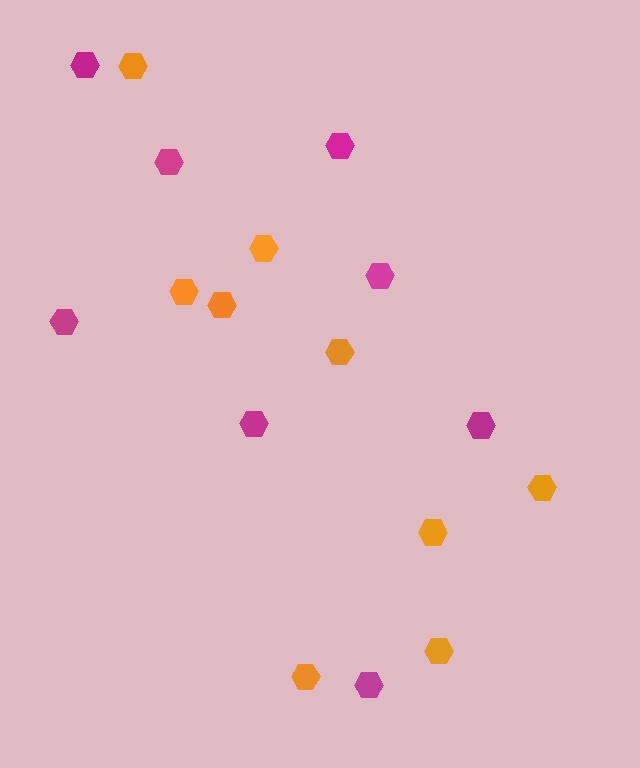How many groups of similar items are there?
There are 2 groups: one group of magenta hexagons (8) and one group of orange hexagons (9).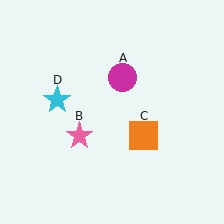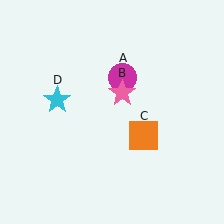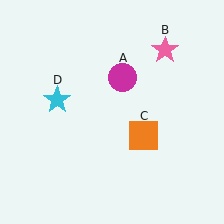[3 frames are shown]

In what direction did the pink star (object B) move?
The pink star (object B) moved up and to the right.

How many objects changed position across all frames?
1 object changed position: pink star (object B).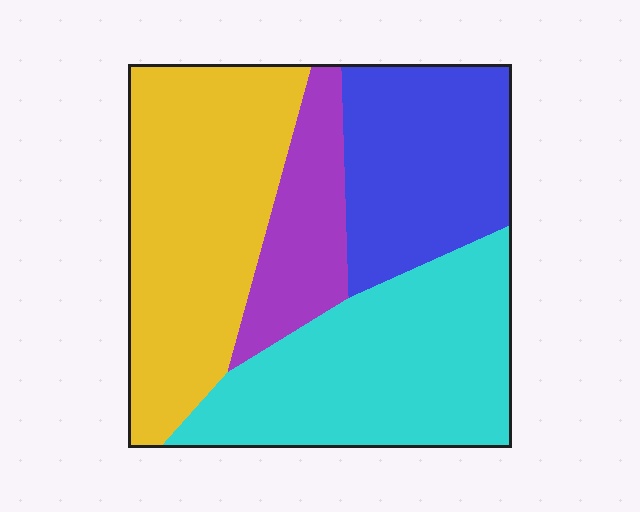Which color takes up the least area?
Purple, at roughly 15%.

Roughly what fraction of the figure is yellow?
Yellow covers about 35% of the figure.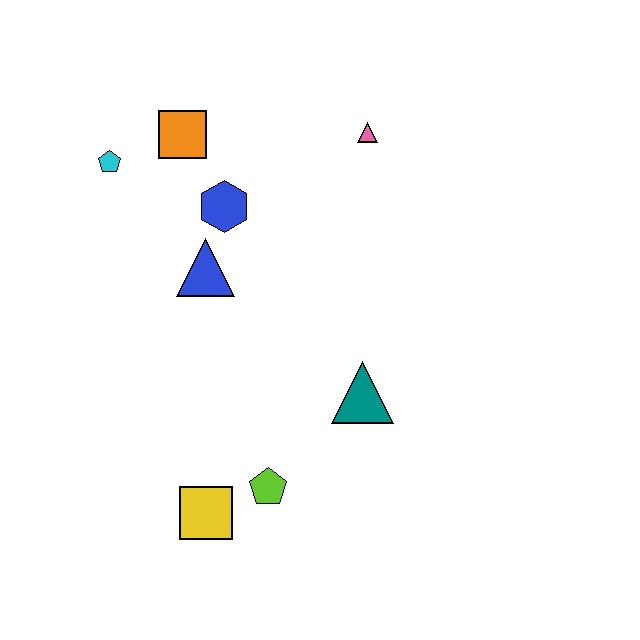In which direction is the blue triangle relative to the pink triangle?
The blue triangle is to the left of the pink triangle.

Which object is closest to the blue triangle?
The blue hexagon is closest to the blue triangle.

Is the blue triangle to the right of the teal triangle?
No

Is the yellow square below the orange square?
Yes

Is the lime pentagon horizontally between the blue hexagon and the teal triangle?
Yes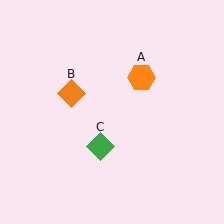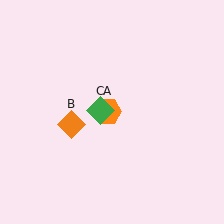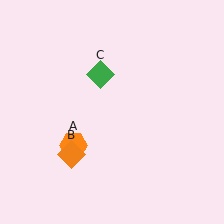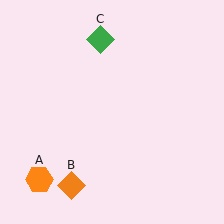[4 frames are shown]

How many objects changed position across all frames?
3 objects changed position: orange hexagon (object A), orange diamond (object B), green diamond (object C).